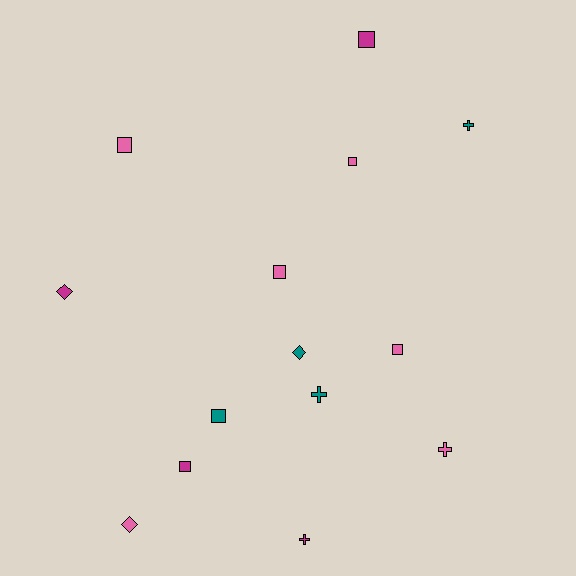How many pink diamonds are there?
There is 1 pink diamond.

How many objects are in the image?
There are 14 objects.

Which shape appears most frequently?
Square, with 7 objects.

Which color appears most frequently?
Pink, with 6 objects.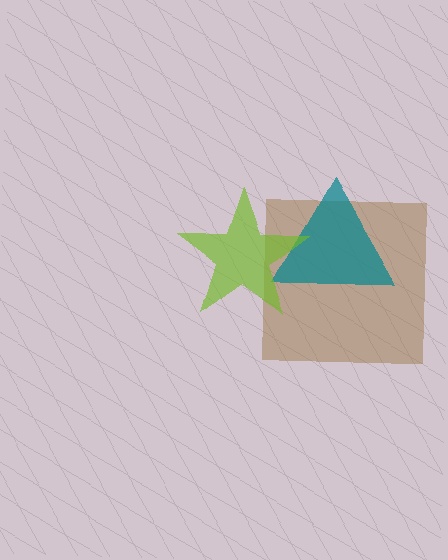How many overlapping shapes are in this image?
There are 3 overlapping shapes in the image.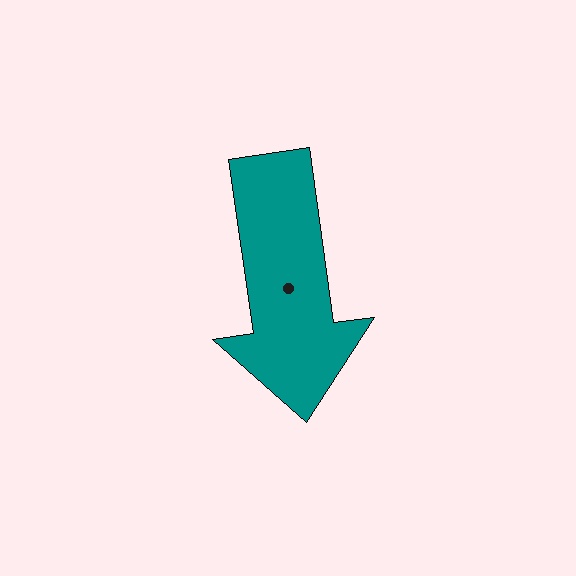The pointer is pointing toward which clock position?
Roughly 6 o'clock.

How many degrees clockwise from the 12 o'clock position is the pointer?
Approximately 172 degrees.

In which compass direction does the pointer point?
South.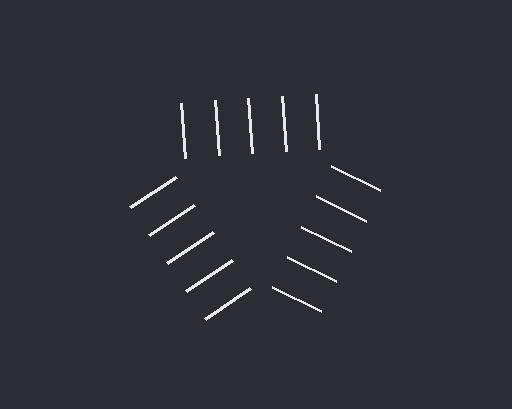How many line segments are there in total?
15 — 5 along each of the 3 edges.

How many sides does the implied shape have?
3 sides — the line-ends trace a triangle.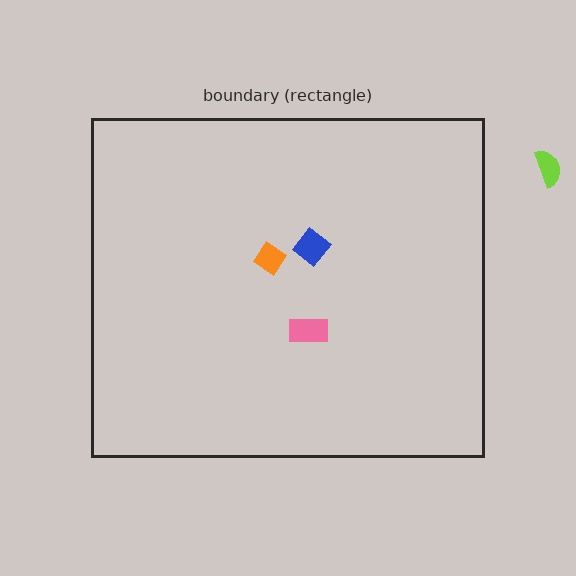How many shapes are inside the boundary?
3 inside, 1 outside.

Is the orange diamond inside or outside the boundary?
Inside.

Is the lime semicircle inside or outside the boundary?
Outside.